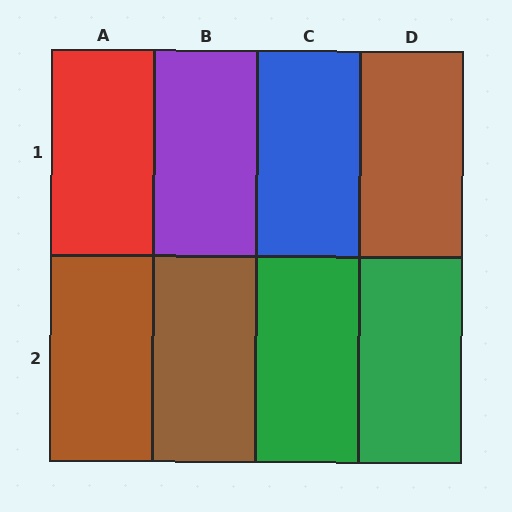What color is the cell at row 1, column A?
Red.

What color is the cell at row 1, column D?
Brown.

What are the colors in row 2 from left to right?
Brown, brown, green, green.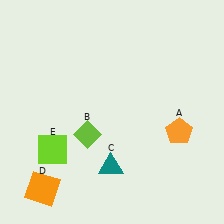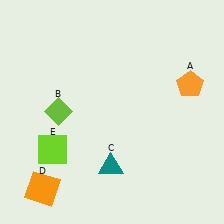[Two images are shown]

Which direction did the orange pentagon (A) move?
The orange pentagon (A) moved up.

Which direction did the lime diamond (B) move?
The lime diamond (B) moved left.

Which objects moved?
The objects that moved are: the orange pentagon (A), the lime diamond (B).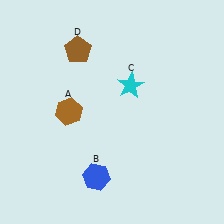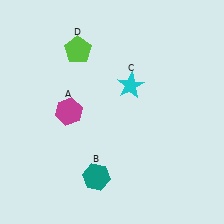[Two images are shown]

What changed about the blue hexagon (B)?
In Image 1, B is blue. In Image 2, it changed to teal.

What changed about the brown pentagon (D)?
In Image 1, D is brown. In Image 2, it changed to lime.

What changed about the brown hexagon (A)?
In Image 1, A is brown. In Image 2, it changed to magenta.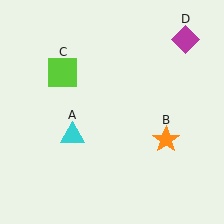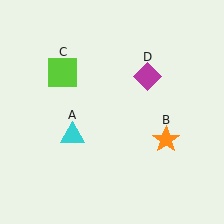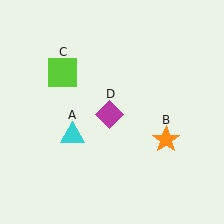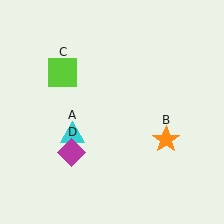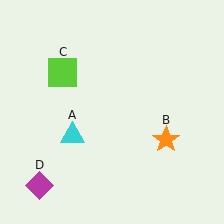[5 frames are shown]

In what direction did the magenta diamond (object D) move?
The magenta diamond (object D) moved down and to the left.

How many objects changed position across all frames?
1 object changed position: magenta diamond (object D).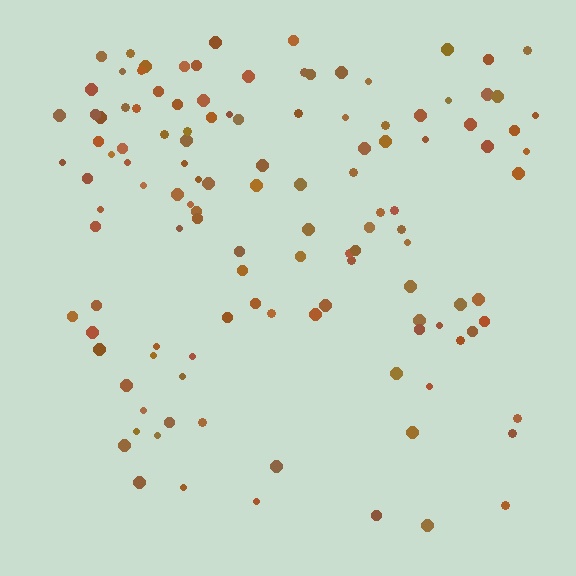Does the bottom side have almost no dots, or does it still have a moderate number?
Still a moderate number, just noticeably fewer than the top.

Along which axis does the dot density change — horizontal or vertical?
Vertical.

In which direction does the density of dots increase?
From bottom to top, with the top side densest.